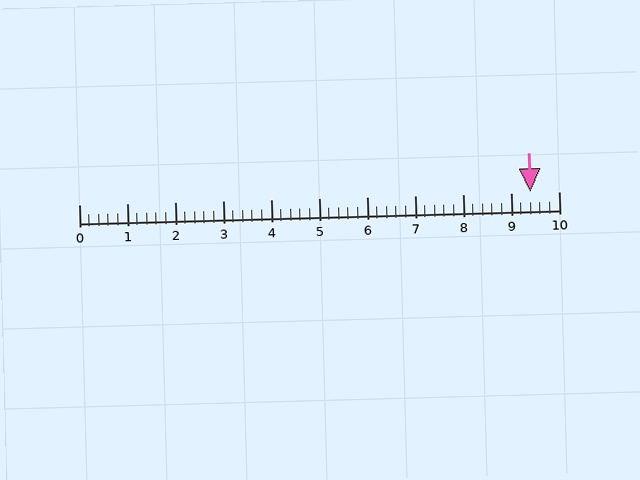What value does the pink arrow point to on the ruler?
The pink arrow points to approximately 9.4.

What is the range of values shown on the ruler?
The ruler shows values from 0 to 10.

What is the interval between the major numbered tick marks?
The major tick marks are spaced 1 units apart.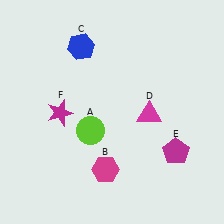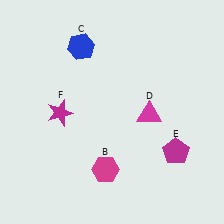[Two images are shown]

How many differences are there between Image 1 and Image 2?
There is 1 difference between the two images.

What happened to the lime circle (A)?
The lime circle (A) was removed in Image 2. It was in the bottom-left area of Image 1.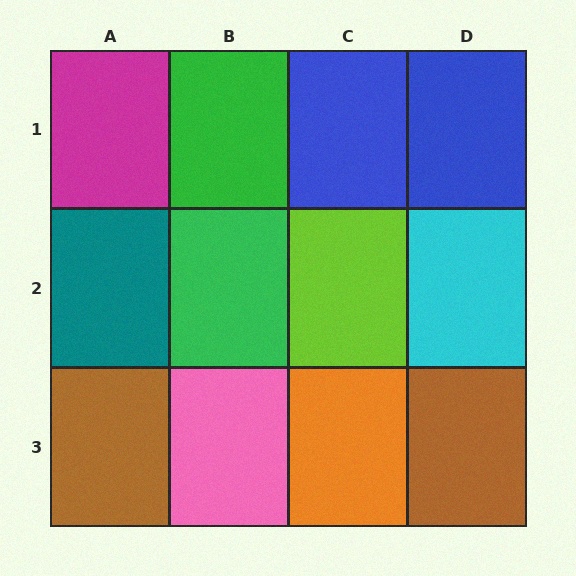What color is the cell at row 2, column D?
Cyan.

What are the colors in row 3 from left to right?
Brown, pink, orange, brown.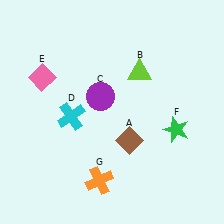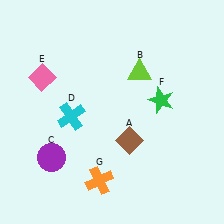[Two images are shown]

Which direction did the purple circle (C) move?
The purple circle (C) moved down.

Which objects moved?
The objects that moved are: the purple circle (C), the green star (F).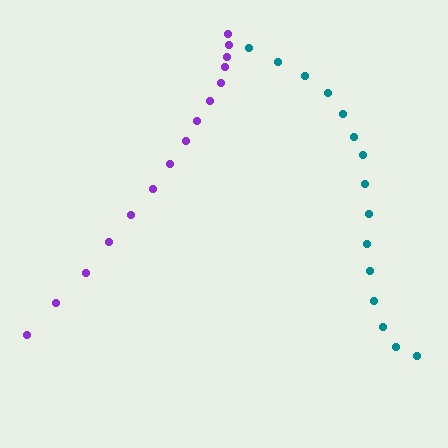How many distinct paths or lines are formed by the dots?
There are 2 distinct paths.